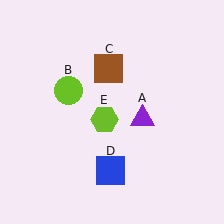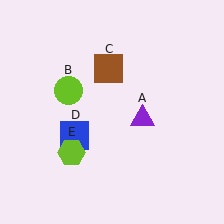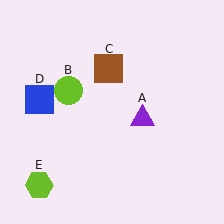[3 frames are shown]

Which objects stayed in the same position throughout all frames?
Purple triangle (object A) and lime circle (object B) and brown square (object C) remained stationary.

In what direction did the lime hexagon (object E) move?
The lime hexagon (object E) moved down and to the left.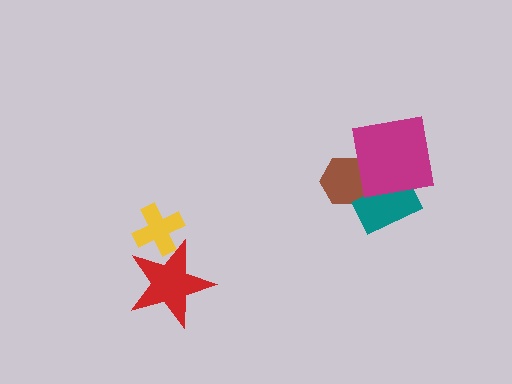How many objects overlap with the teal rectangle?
2 objects overlap with the teal rectangle.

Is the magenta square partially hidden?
No, no other shape covers it.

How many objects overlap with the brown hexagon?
2 objects overlap with the brown hexagon.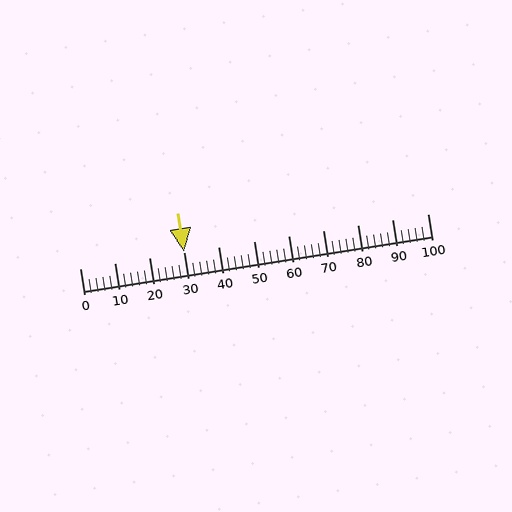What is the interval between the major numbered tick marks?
The major tick marks are spaced 10 units apart.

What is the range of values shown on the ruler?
The ruler shows values from 0 to 100.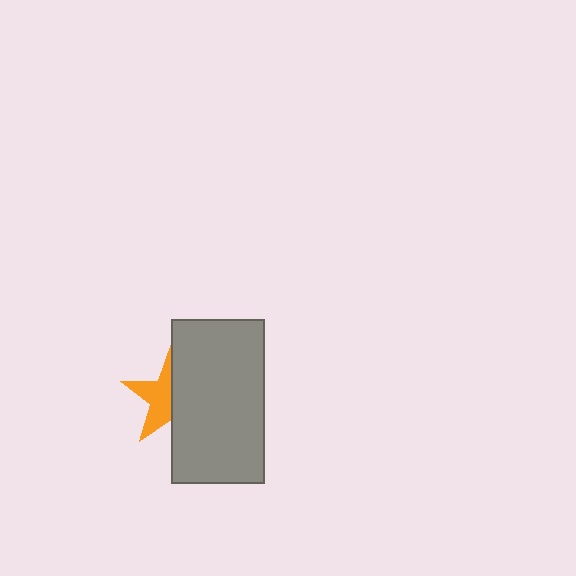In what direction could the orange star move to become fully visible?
The orange star could move left. That would shift it out from behind the gray rectangle entirely.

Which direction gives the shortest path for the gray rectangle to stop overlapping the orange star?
Moving right gives the shortest separation.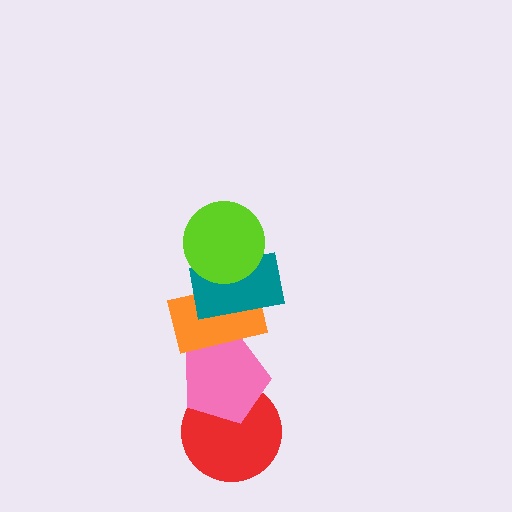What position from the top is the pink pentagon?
The pink pentagon is 4th from the top.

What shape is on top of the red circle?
The pink pentagon is on top of the red circle.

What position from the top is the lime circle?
The lime circle is 1st from the top.